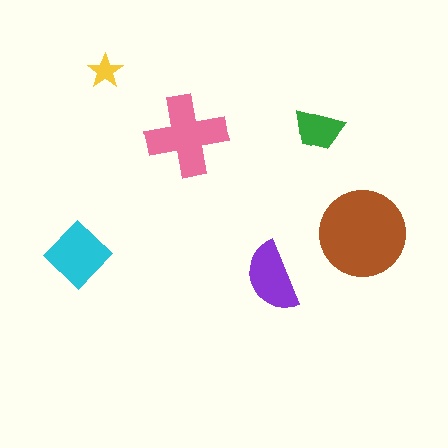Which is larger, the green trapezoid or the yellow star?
The green trapezoid.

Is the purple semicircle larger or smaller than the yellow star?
Larger.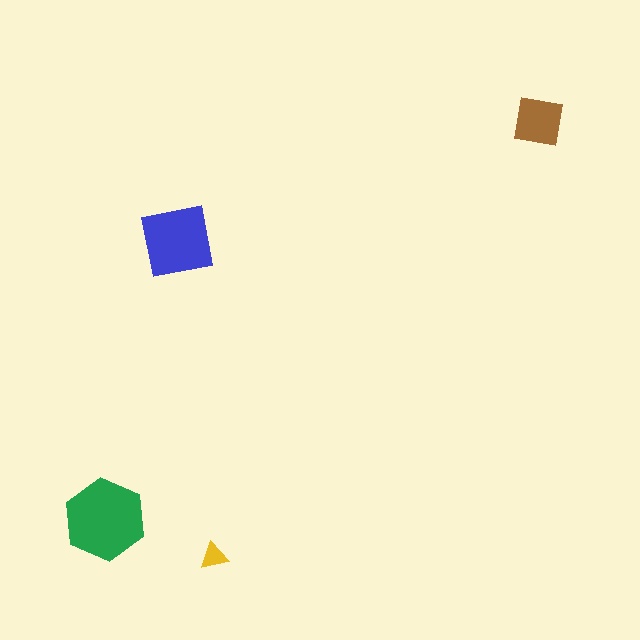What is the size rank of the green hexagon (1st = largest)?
1st.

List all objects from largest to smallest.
The green hexagon, the blue square, the brown square, the yellow triangle.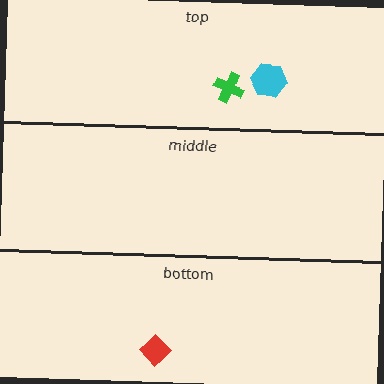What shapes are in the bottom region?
The red diamond.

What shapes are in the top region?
The green cross, the cyan hexagon.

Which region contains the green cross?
The top region.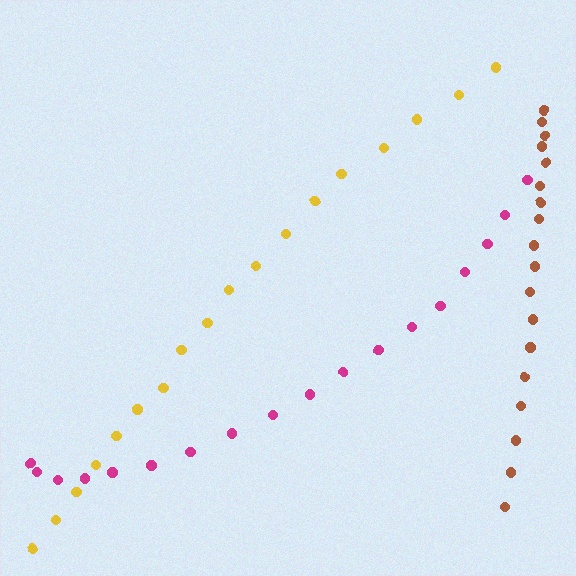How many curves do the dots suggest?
There are 3 distinct paths.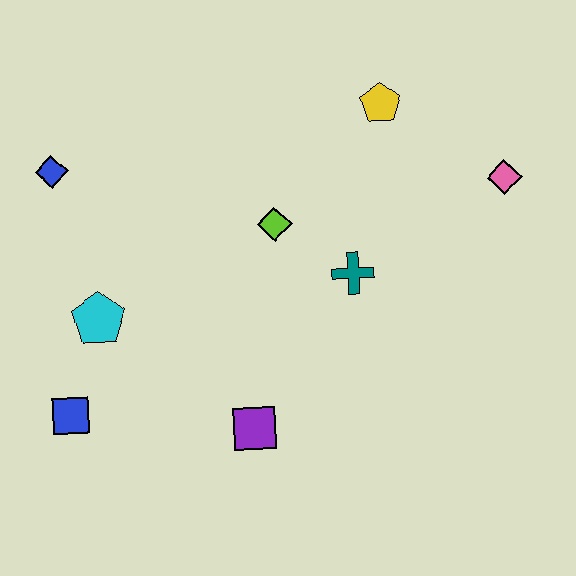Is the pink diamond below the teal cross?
No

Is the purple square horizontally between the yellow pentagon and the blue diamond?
Yes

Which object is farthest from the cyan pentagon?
The pink diamond is farthest from the cyan pentagon.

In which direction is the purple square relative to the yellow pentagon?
The purple square is below the yellow pentagon.